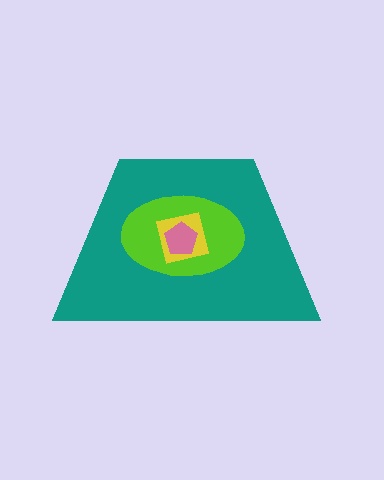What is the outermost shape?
The teal trapezoid.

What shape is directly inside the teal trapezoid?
The lime ellipse.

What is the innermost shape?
The pink pentagon.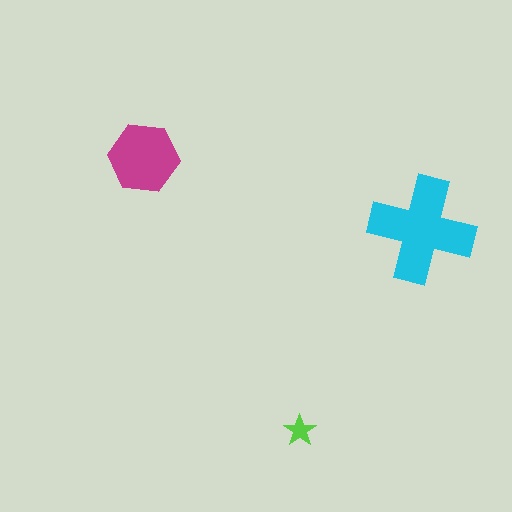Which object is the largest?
The cyan cross.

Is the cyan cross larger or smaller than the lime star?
Larger.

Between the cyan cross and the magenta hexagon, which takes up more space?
The cyan cross.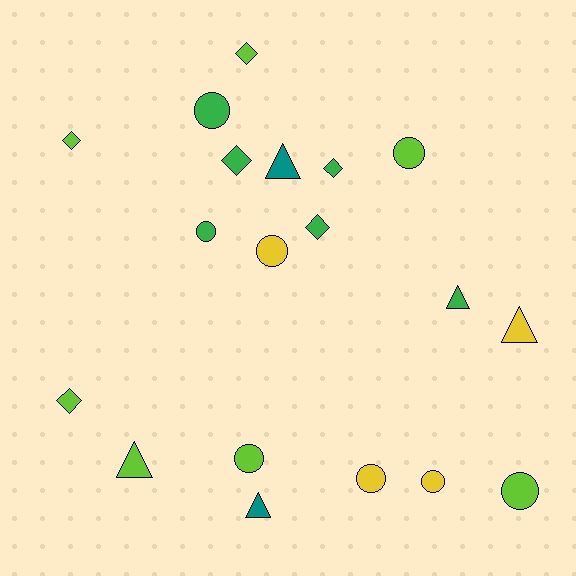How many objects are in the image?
There are 19 objects.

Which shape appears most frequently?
Circle, with 8 objects.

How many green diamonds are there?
There are 3 green diamonds.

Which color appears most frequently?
Lime, with 7 objects.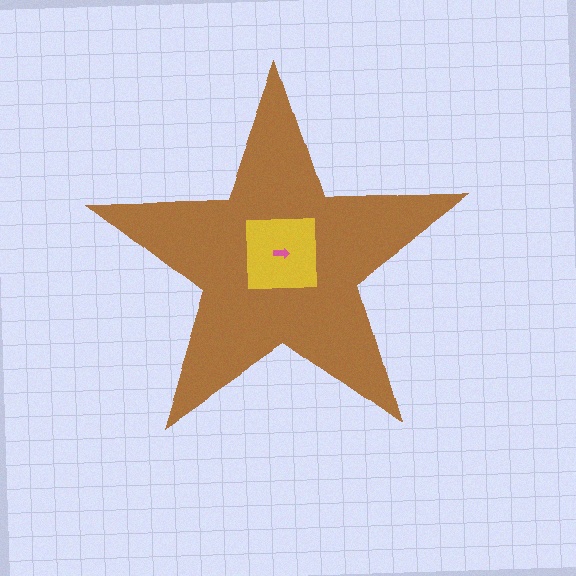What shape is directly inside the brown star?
The yellow square.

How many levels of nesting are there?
3.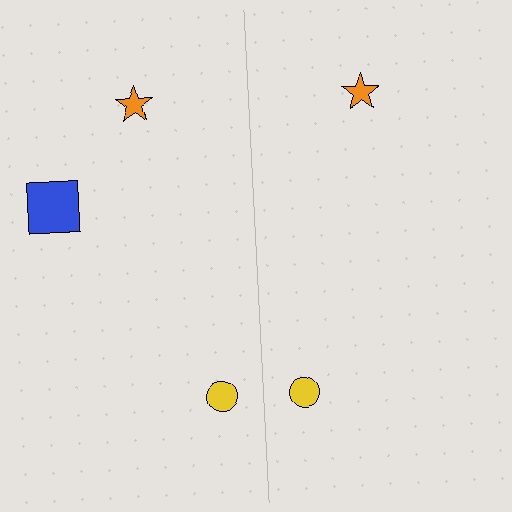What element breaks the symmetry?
A blue square is missing from the right side.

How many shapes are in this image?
There are 5 shapes in this image.